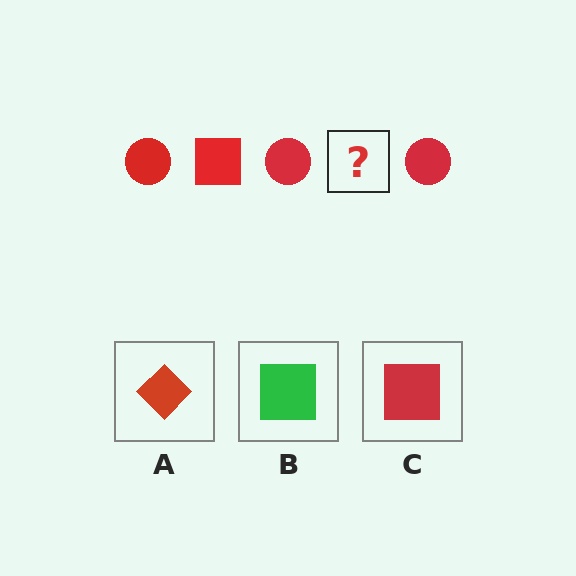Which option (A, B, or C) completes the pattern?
C.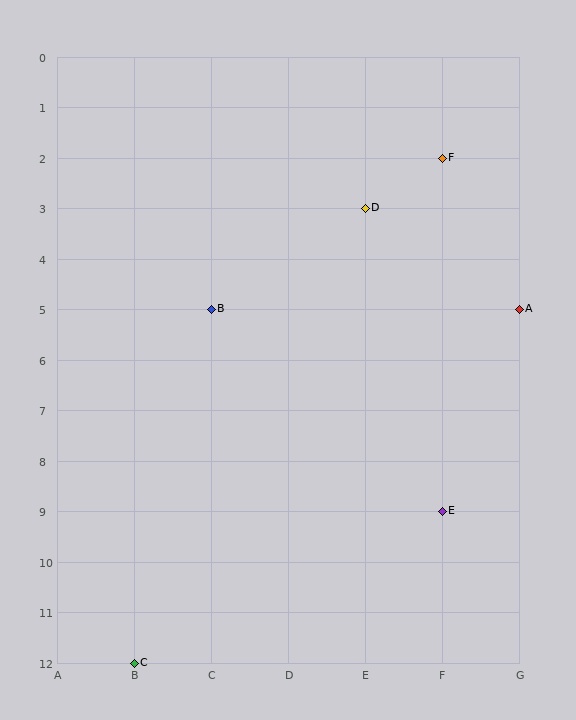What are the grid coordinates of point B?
Point B is at grid coordinates (C, 5).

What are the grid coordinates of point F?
Point F is at grid coordinates (F, 2).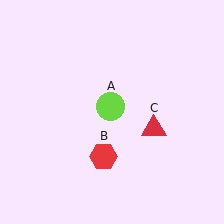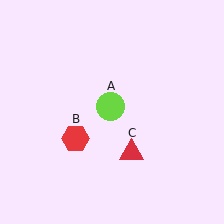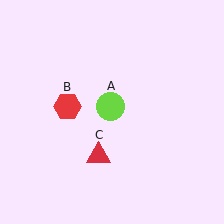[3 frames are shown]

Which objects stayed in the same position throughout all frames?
Lime circle (object A) remained stationary.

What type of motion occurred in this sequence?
The red hexagon (object B), red triangle (object C) rotated clockwise around the center of the scene.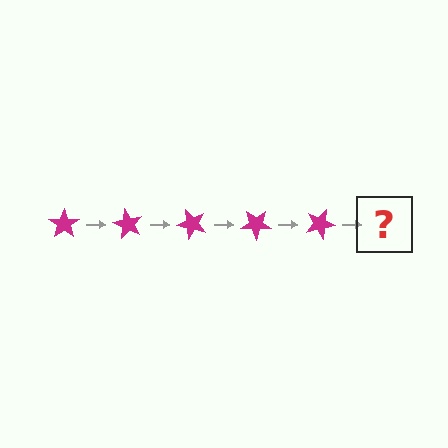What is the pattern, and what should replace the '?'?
The pattern is that the star rotates 60 degrees each step. The '?' should be a magenta star rotated 300 degrees.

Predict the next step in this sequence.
The next step is a magenta star rotated 300 degrees.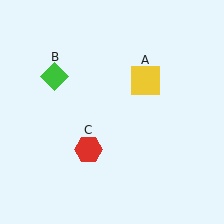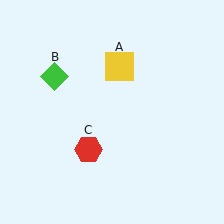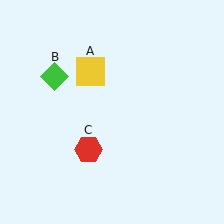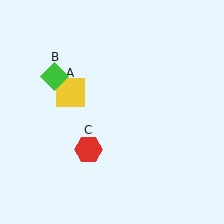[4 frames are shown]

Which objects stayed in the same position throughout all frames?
Green diamond (object B) and red hexagon (object C) remained stationary.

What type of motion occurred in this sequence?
The yellow square (object A) rotated counterclockwise around the center of the scene.